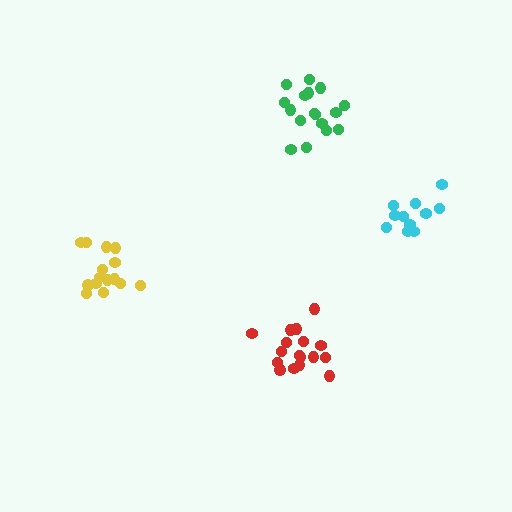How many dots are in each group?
Group 1: 15 dots, Group 2: 11 dots, Group 3: 17 dots, Group 4: 17 dots (60 total).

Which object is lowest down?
The red cluster is bottommost.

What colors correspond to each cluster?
The clusters are colored: yellow, cyan, green, red.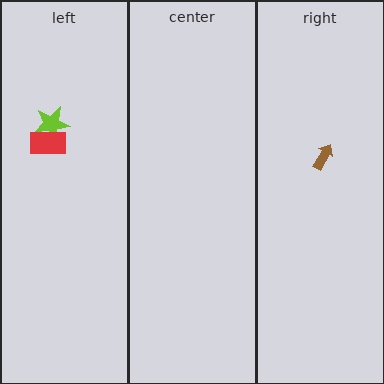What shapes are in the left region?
The lime star, the red rectangle.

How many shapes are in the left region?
2.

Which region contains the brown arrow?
The right region.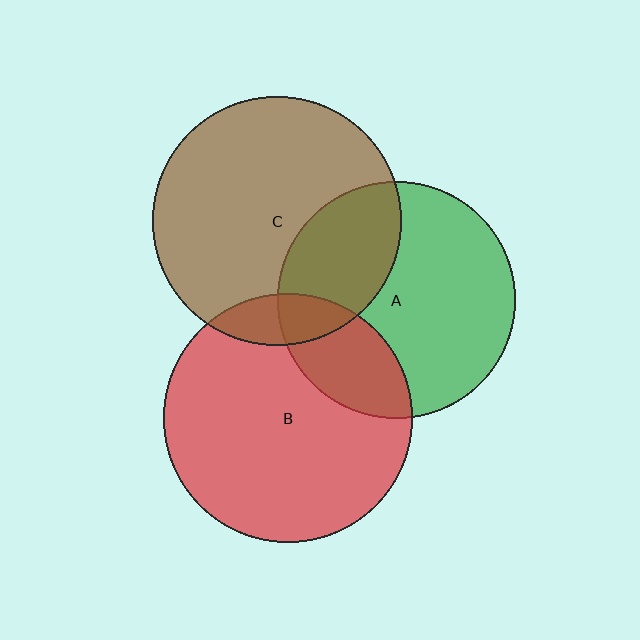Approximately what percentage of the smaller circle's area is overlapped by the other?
Approximately 30%.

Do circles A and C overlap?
Yes.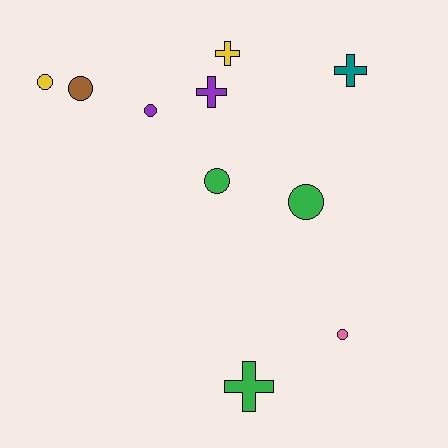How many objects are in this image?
There are 10 objects.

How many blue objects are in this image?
There are no blue objects.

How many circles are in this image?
There are 6 circles.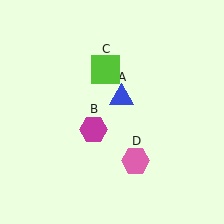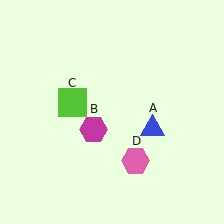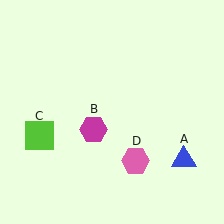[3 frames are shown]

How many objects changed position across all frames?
2 objects changed position: blue triangle (object A), lime square (object C).